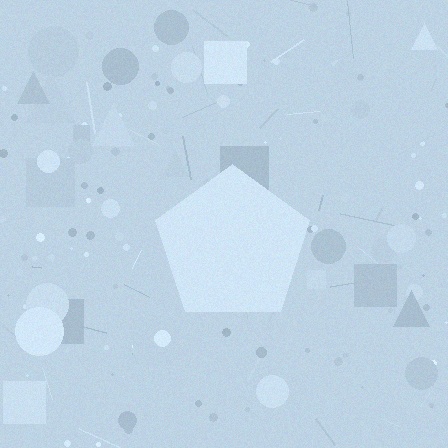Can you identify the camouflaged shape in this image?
The camouflaged shape is a pentagon.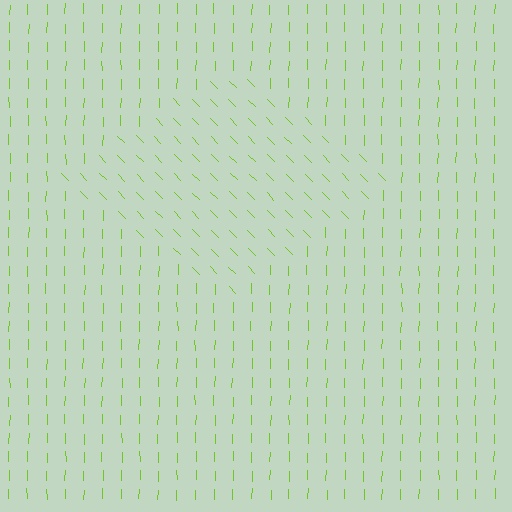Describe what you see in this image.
The image is filled with small lime line segments. A diamond region in the image has lines oriented differently from the surrounding lines, creating a visible texture boundary.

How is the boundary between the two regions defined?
The boundary is defined purely by a change in line orientation (approximately 45 degrees difference). All lines are the same color and thickness.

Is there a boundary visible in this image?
Yes, there is a texture boundary formed by a change in line orientation.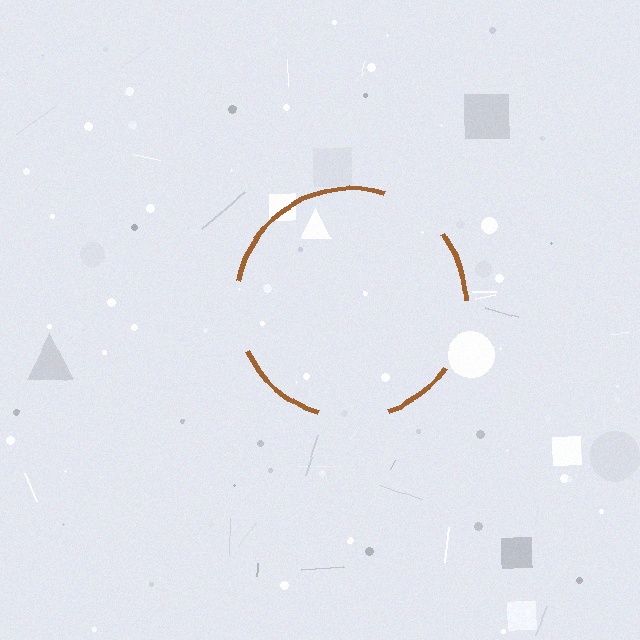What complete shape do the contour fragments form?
The contour fragments form a circle.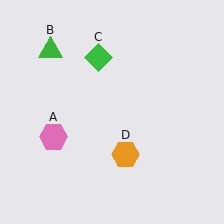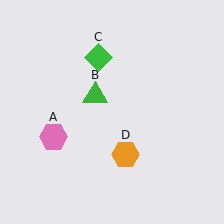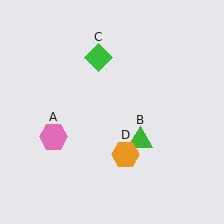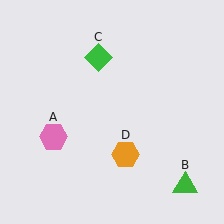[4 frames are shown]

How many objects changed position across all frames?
1 object changed position: green triangle (object B).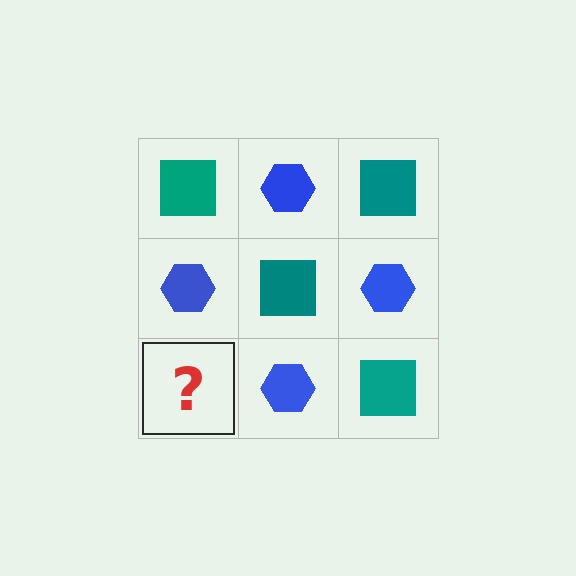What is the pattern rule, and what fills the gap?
The rule is that it alternates teal square and blue hexagon in a checkerboard pattern. The gap should be filled with a teal square.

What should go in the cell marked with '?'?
The missing cell should contain a teal square.